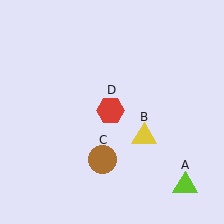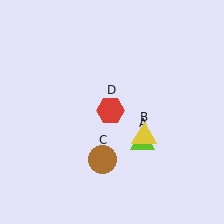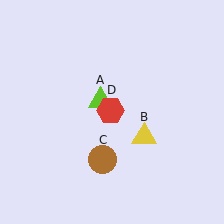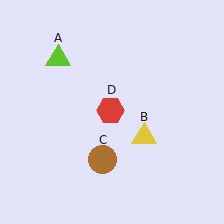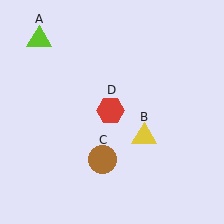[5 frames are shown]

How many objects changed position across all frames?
1 object changed position: lime triangle (object A).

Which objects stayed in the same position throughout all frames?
Yellow triangle (object B) and brown circle (object C) and red hexagon (object D) remained stationary.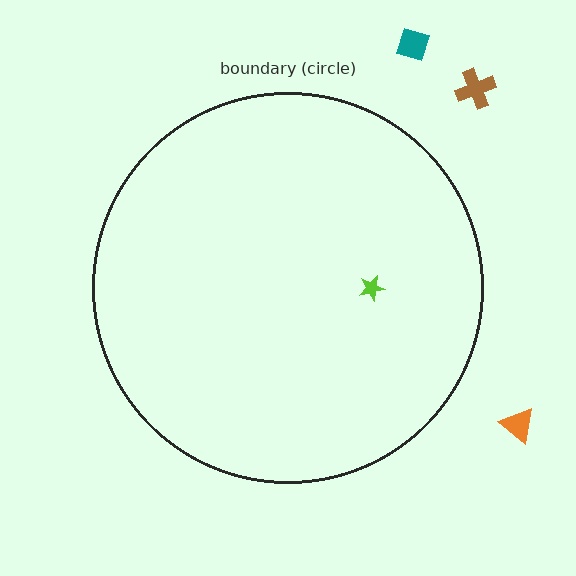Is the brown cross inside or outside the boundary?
Outside.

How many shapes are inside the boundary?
1 inside, 3 outside.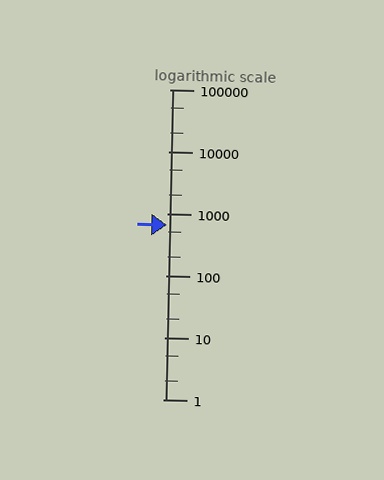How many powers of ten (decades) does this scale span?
The scale spans 5 decades, from 1 to 100000.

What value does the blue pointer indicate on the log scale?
The pointer indicates approximately 660.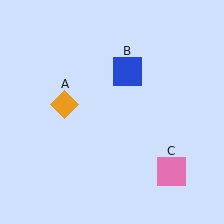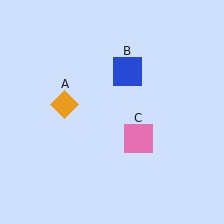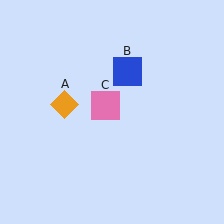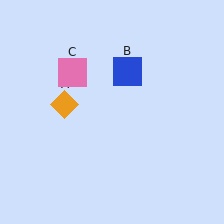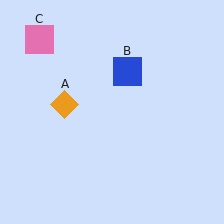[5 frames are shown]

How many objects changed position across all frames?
1 object changed position: pink square (object C).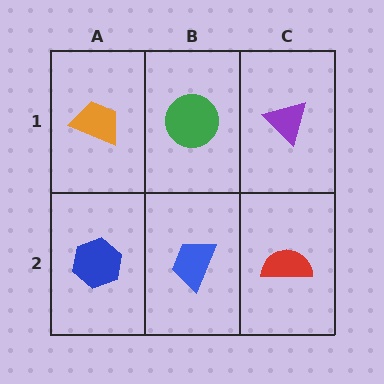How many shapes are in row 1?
3 shapes.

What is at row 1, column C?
A purple triangle.